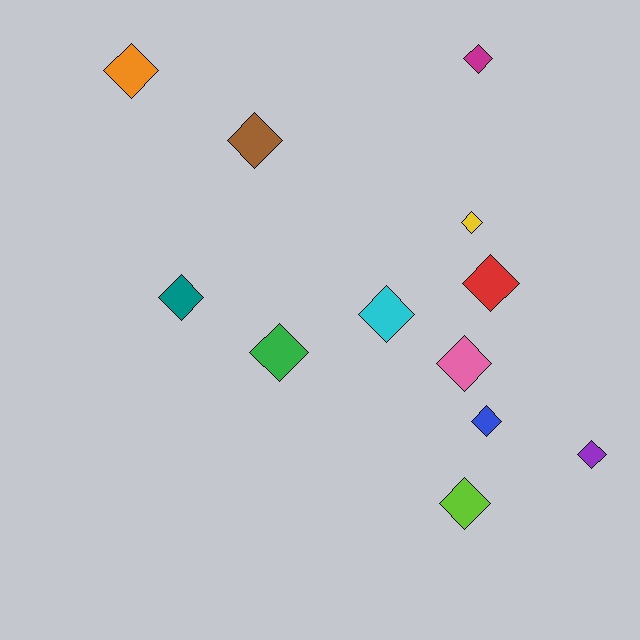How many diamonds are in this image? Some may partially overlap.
There are 12 diamonds.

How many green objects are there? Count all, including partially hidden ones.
There is 1 green object.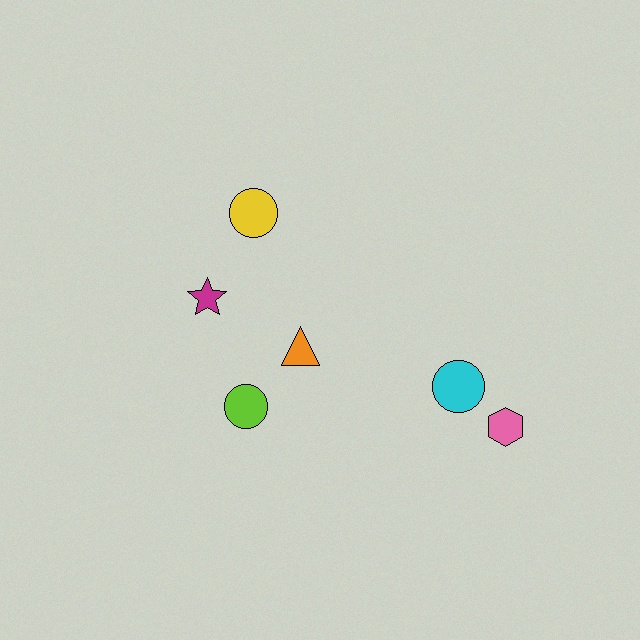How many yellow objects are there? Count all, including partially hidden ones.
There is 1 yellow object.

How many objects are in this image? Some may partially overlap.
There are 6 objects.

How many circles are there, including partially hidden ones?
There are 3 circles.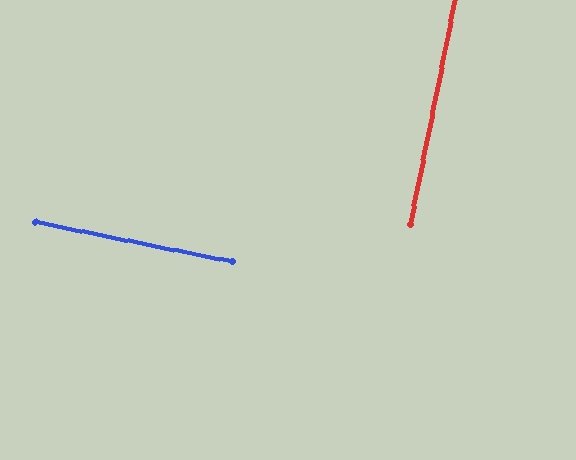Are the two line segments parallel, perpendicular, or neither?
Perpendicular — they meet at approximately 90°.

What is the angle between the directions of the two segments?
Approximately 90 degrees.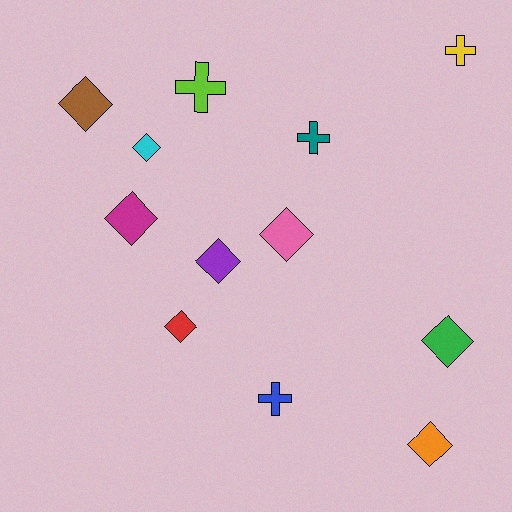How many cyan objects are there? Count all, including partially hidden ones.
There is 1 cyan object.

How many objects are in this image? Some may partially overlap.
There are 12 objects.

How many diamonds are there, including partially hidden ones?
There are 8 diamonds.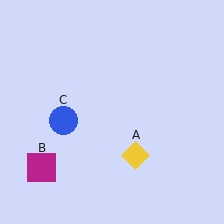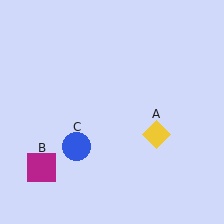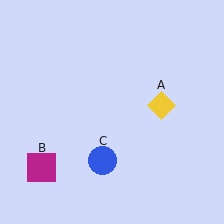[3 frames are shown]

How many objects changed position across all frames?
2 objects changed position: yellow diamond (object A), blue circle (object C).